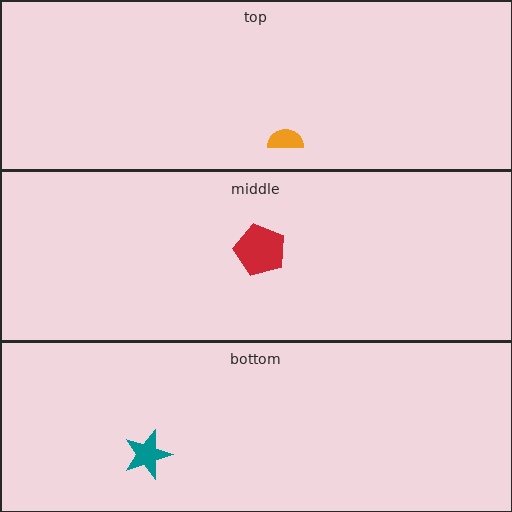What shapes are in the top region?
The orange semicircle.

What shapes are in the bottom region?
The teal star.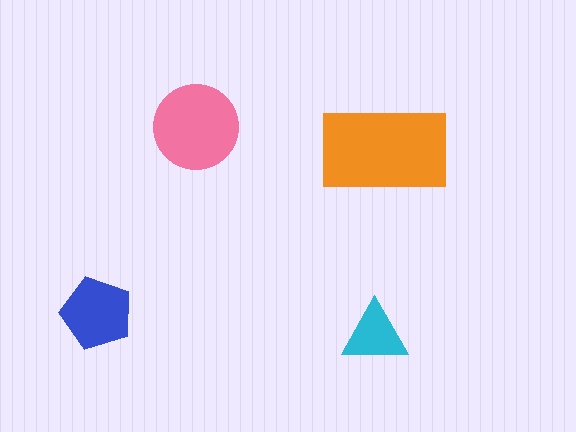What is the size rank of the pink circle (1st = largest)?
2nd.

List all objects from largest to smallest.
The orange rectangle, the pink circle, the blue pentagon, the cyan triangle.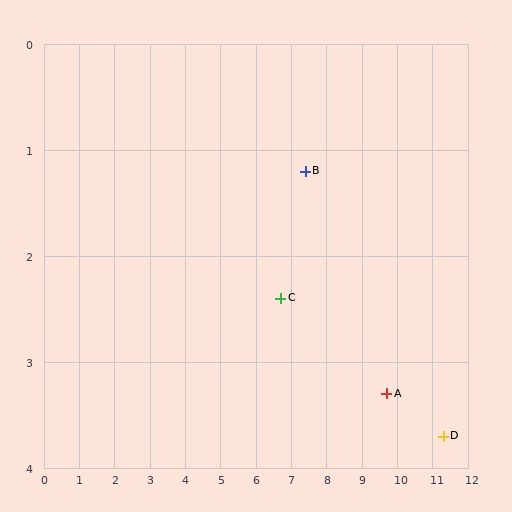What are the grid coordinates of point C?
Point C is at approximately (6.7, 2.4).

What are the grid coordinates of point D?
Point D is at approximately (11.3, 3.7).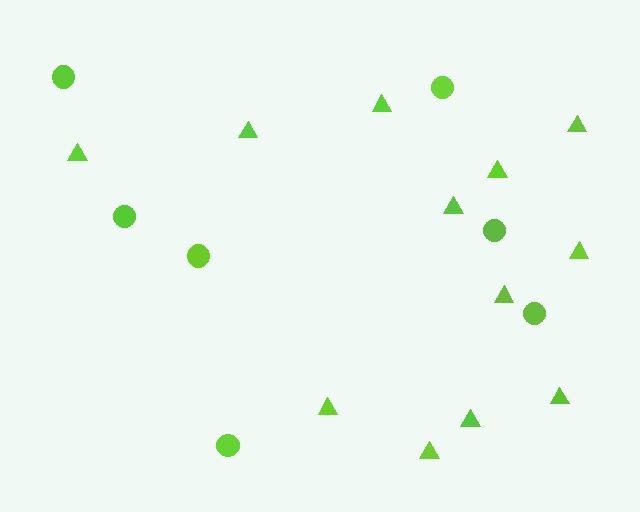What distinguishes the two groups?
There are 2 groups: one group of circles (7) and one group of triangles (12).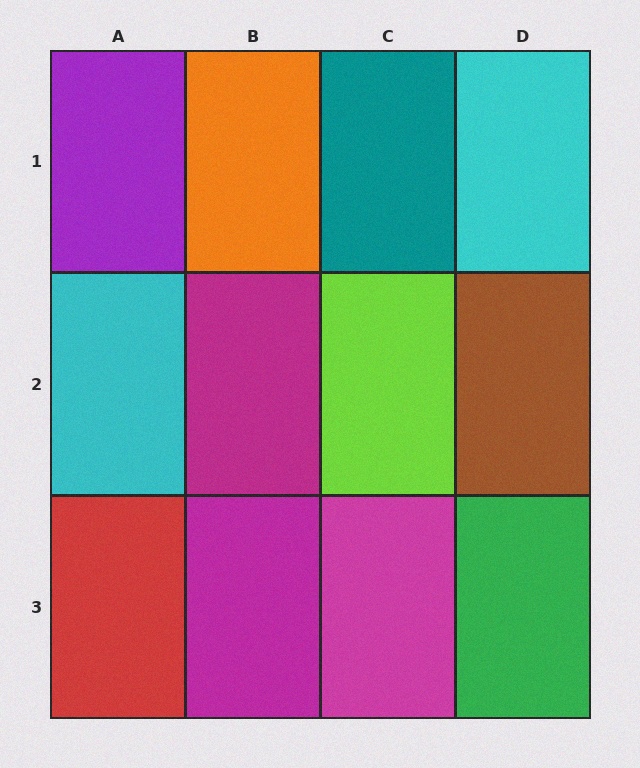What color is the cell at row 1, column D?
Cyan.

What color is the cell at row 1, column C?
Teal.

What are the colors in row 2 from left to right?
Cyan, magenta, lime, brown.